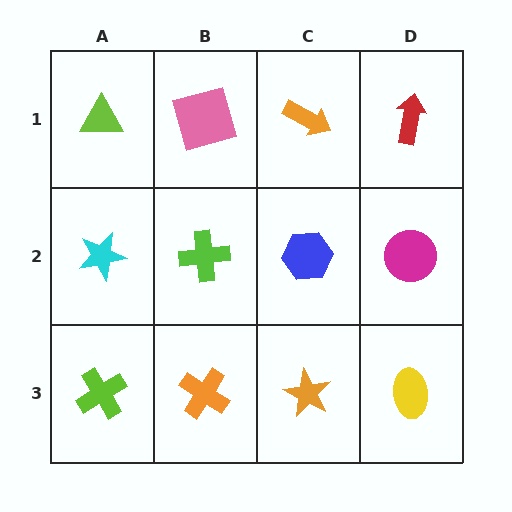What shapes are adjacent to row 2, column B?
A pink square (row 1, column B), an orange cross (row 3, column B), a cyan star (row 2, column A), a blue hexagon (row 2, column C).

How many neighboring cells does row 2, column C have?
4.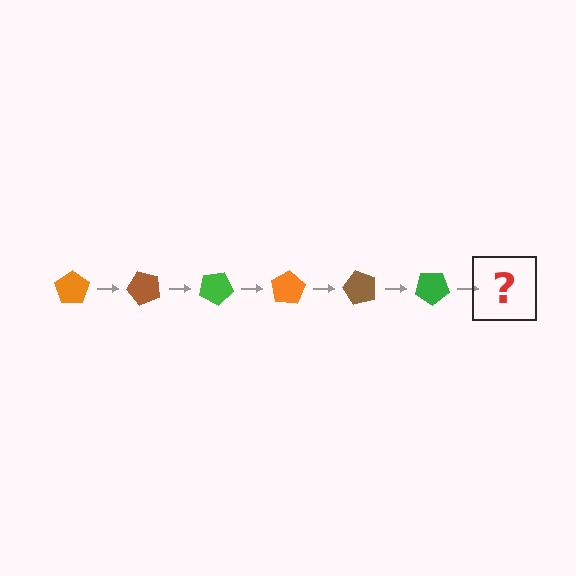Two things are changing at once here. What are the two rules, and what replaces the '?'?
The two rules are that it rotates 50 degrees each step and the color cycles through orange, brown, and green. The '?' should be an orange pentagon, rotated 300 degrees from the start.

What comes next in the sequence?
The next element should be an orange pentagon, rotated 300 degrees from the start.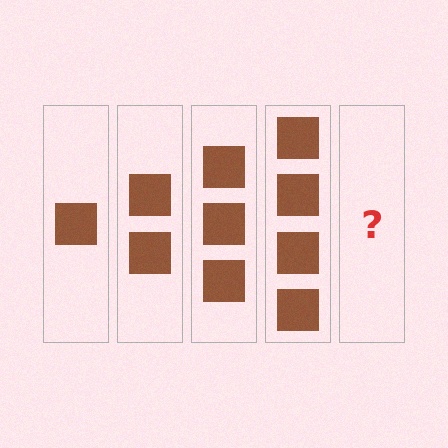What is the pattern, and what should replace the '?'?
The pattern is that each step adds one more square. The '?' should be 5 squares.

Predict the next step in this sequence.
The next step is 5 squares.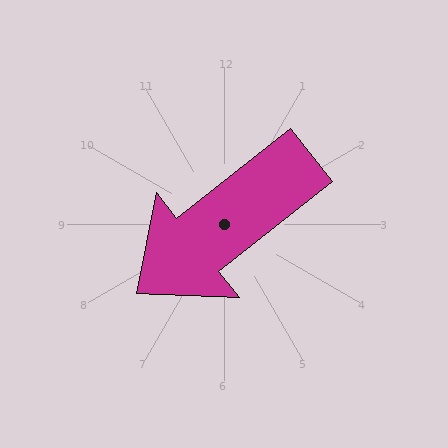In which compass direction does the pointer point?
Southwest.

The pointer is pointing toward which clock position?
Roughly 8 o'clock.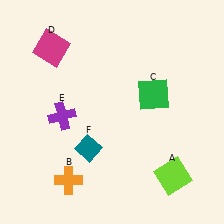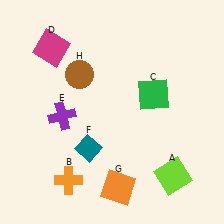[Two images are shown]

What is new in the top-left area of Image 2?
A brown circle (H) was added in the top-left area of Image 2.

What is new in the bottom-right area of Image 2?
An orange square (G) was added in the bottom-right area of Image 2.